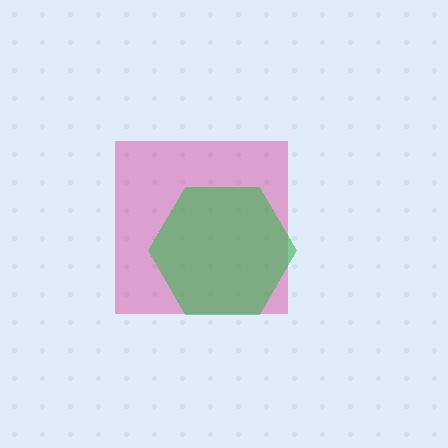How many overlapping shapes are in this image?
There are 2 overlapping shapes in the image.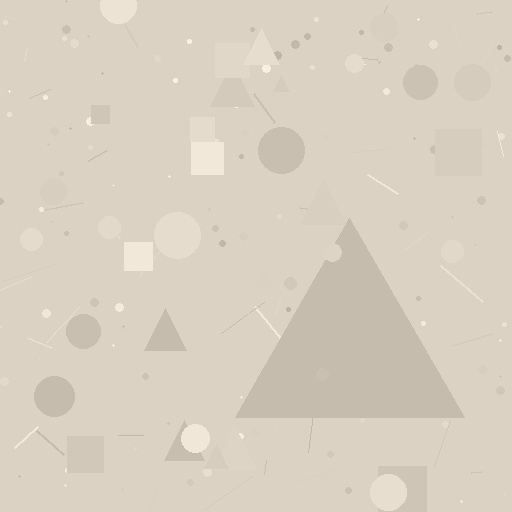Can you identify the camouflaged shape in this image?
The camouflaged shape is a triangle.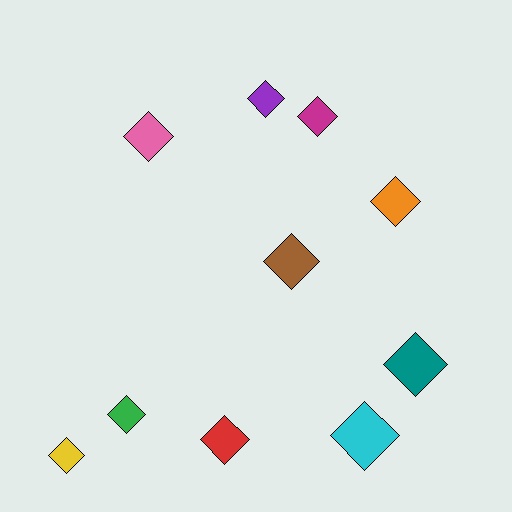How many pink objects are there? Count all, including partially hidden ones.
There is 1 pink object.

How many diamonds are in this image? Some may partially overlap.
There are 10 diamonds.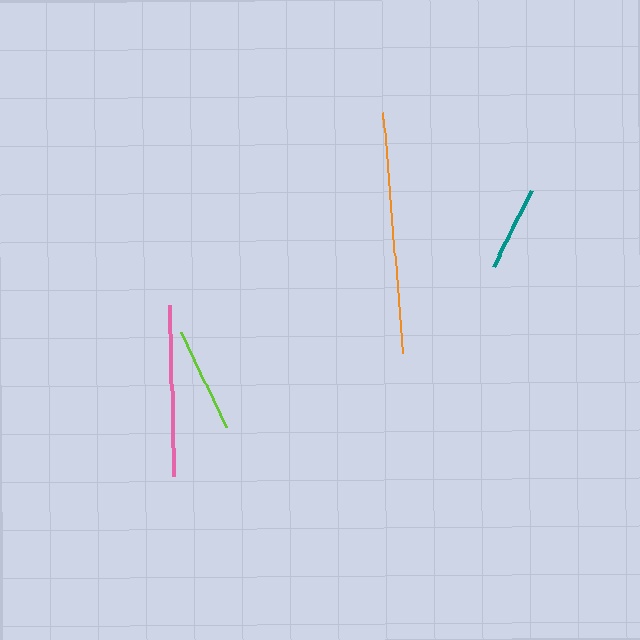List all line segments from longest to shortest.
From longest to shortest: orange, pink, lime, teal.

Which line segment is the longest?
The orange line is the longest at approximately 242 pixels.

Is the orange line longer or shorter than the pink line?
The orange line is longer than the pink line.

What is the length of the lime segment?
The lime segment is approximately 105 pixels long.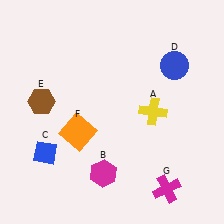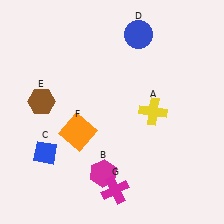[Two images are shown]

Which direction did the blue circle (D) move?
The blue circle (D) moved left.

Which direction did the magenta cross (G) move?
The magenta cross (G) moved left.